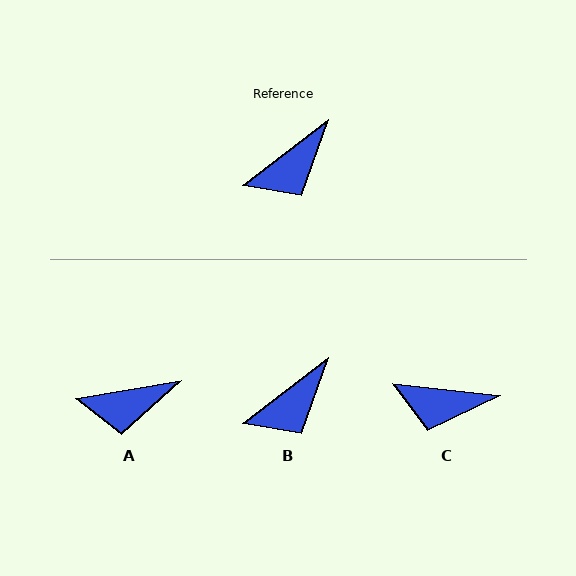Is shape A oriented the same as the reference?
No, it is off by about 28 degrees.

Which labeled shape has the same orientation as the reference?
B.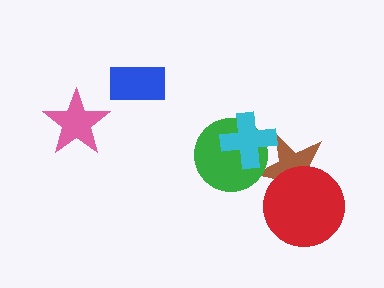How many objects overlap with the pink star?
0 objects overlap with the pink star.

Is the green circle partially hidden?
Yes, it is partially covered by another shape.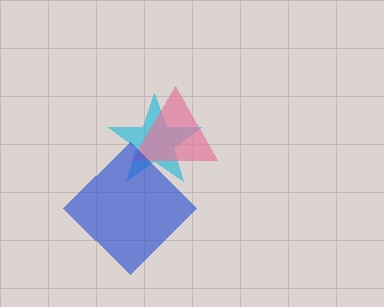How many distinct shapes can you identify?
There are 3 distinct shapes: a cyan star, a pink triangle, a blue diamond.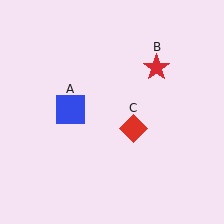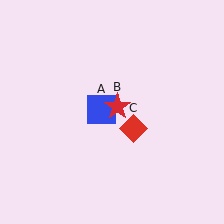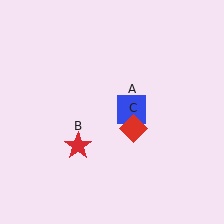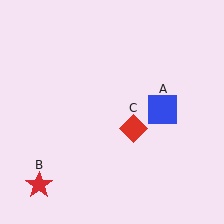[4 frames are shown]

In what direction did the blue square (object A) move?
The blue square (object A) moved right.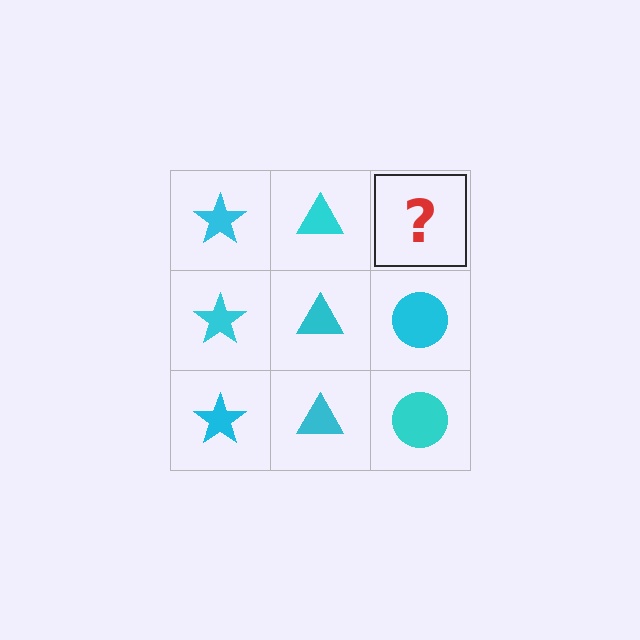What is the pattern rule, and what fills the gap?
The rule is that each column has a consistent shape. The gap should be filled with a cyan circle.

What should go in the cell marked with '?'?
The missing cell should contain a cyan circle.